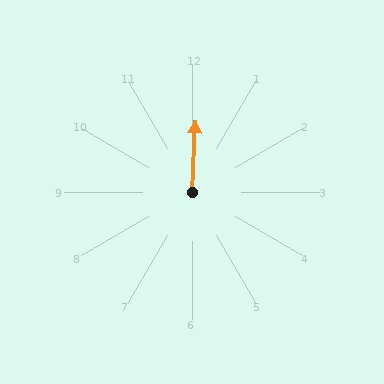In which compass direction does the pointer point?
North.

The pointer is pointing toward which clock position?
Roughly 12 o'clock.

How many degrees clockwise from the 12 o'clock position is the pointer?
Approximately 3 degrees.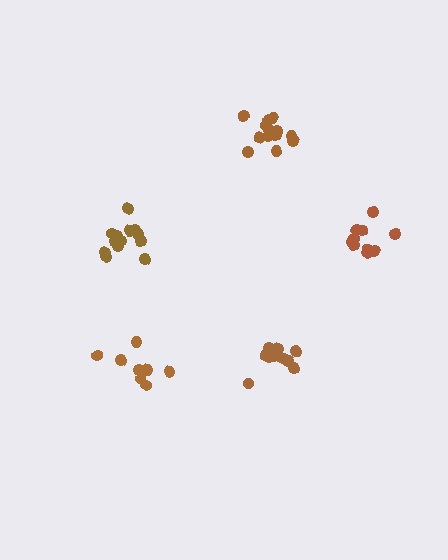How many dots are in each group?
Group 1: 10 dots, Group 2: 8 dots, Group 3: 13 dots, Group 4: 13 dots, Group 5: 10 dots (54 total).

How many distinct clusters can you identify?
There are 5 distinct clusters.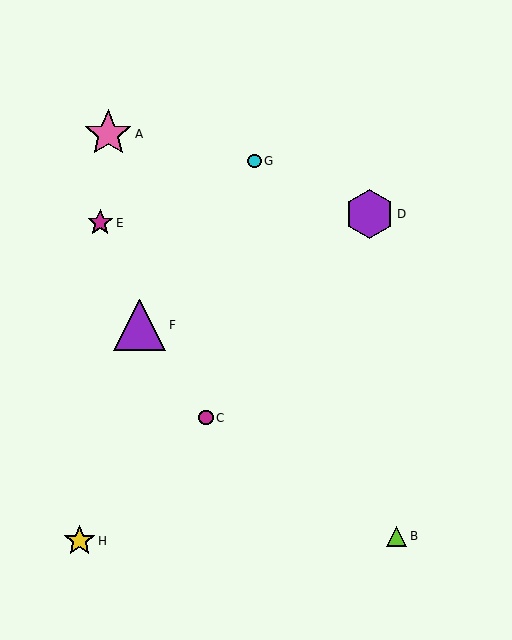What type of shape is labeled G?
Shape G is a cyan circle.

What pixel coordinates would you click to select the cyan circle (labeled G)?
Click at (254, 161) to select the cyan circle G.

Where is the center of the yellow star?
The center of the yellow star is at (80, 541).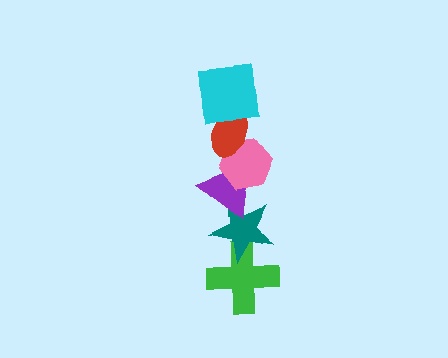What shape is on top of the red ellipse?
The cyan square is on top of the red ellipse.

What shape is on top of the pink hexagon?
The red ellipse is on top of the pink hexagon.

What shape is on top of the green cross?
The teal star is on top of the green cross.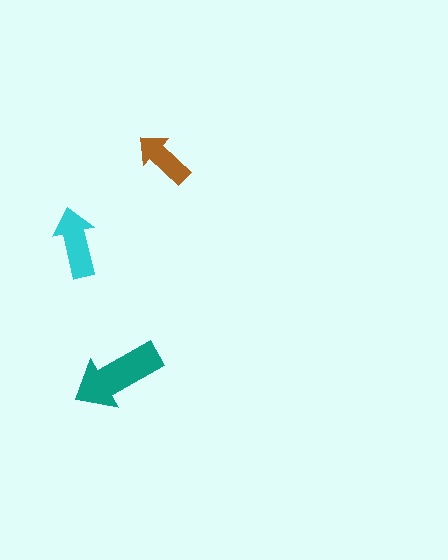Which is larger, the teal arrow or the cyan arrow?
The teal one.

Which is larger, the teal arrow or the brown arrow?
The teal one.